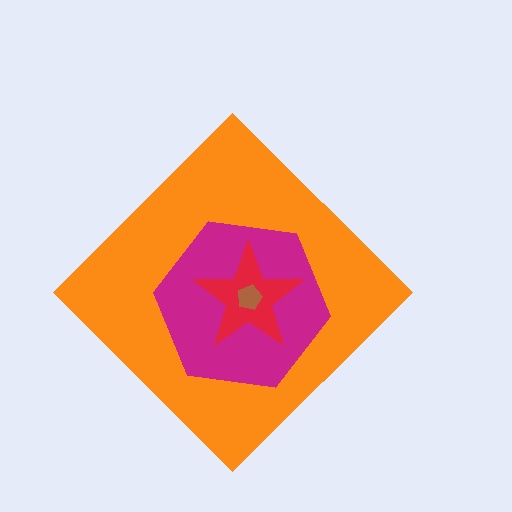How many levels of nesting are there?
4.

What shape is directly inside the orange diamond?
The magenta hexagon.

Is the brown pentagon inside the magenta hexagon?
Yes.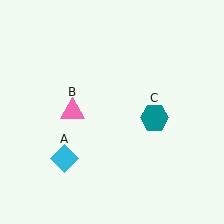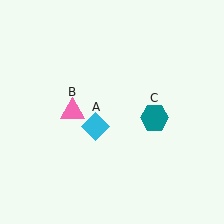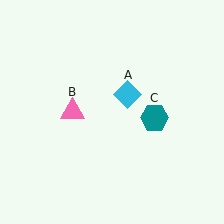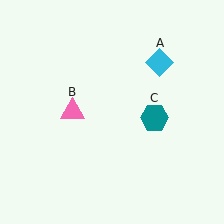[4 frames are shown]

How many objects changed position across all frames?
1 object changed position: cyan diamond (object A).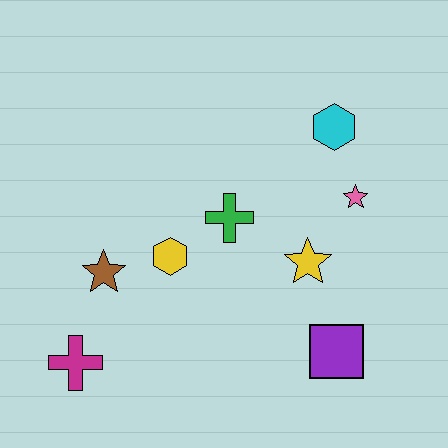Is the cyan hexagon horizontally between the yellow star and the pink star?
Yes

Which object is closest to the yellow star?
The pink star is closest to the yellow star.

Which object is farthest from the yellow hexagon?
The cyan hexagon is farthest from the yellow hexagon.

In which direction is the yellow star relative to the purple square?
The yellow star is above the purple square.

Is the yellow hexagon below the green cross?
Yes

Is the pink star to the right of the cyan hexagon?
Yes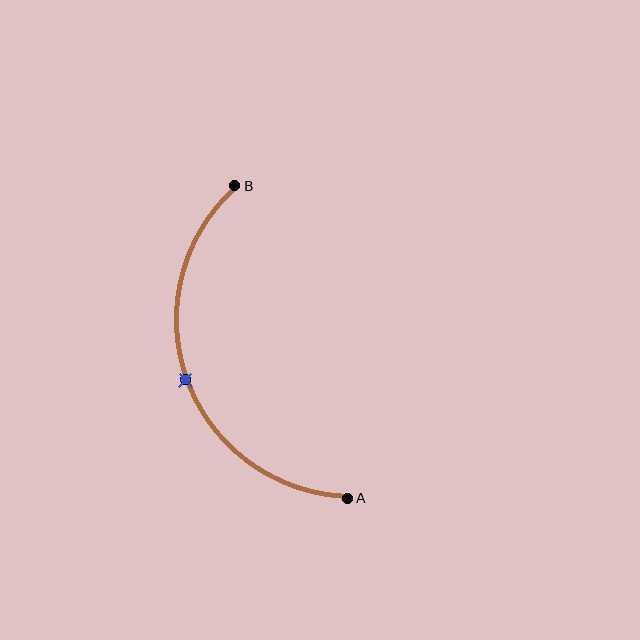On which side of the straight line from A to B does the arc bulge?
The arc bulges to the left of the straight line connecting A and B.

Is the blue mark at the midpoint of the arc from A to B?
Yes. The blue mark lies on the arc at equal arc-length from both A and B — it is the arc midpoint.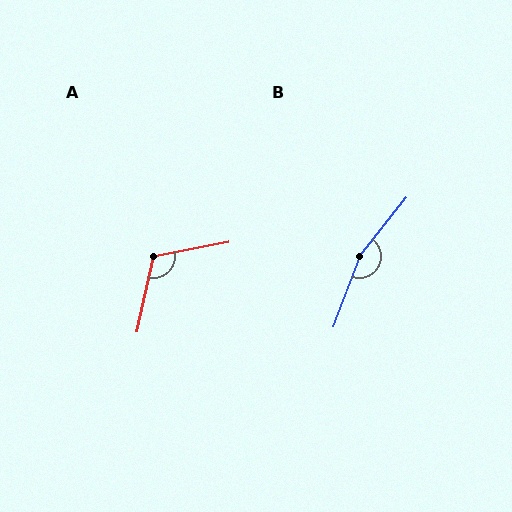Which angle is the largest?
B, at approximately 162 degrees.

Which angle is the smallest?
A, at approximately 113 degrees.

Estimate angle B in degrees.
Approximately 162 degrees.